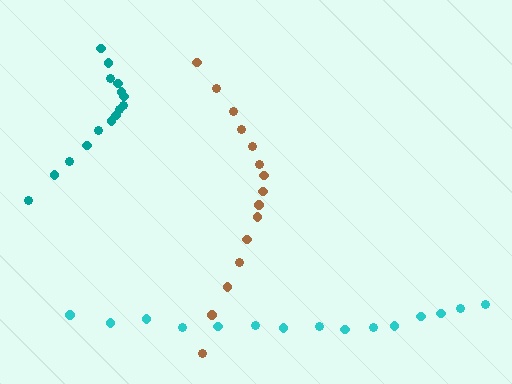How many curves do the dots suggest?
There are 3 distinct paths.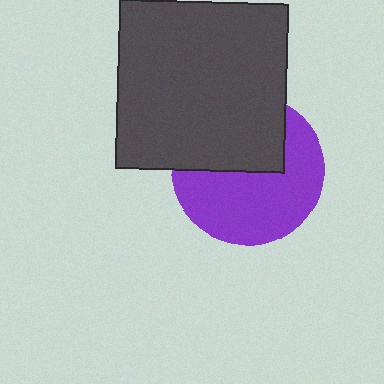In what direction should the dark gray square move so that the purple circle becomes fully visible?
The dark gray square should move up. That is the shortest direction to clear the overlap and leave the purple circle fully visible.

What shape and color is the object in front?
The object in front is a dark gray square.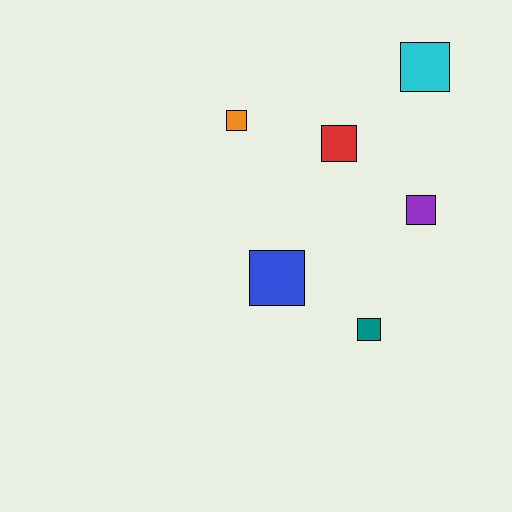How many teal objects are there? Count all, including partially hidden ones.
There is 1 teal object.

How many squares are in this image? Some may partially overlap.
There are 6 squares.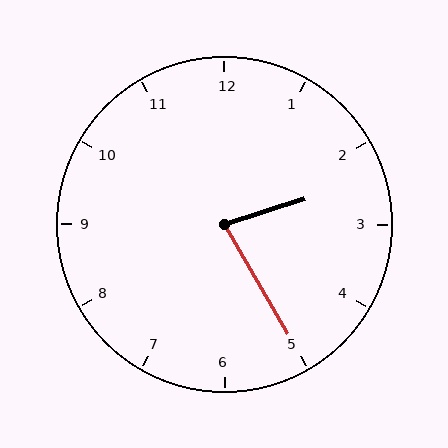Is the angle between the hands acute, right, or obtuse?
It is acute.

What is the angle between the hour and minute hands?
Approximately 78 degrees.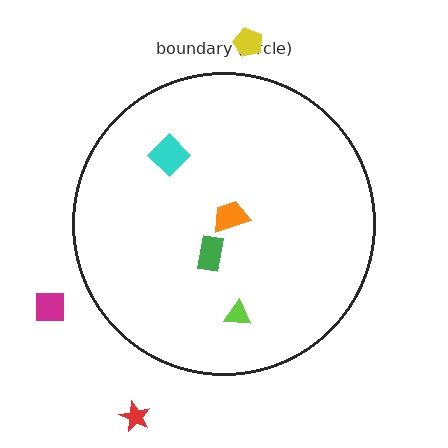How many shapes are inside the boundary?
4 inside, 3 outside.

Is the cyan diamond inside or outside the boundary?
Inside.